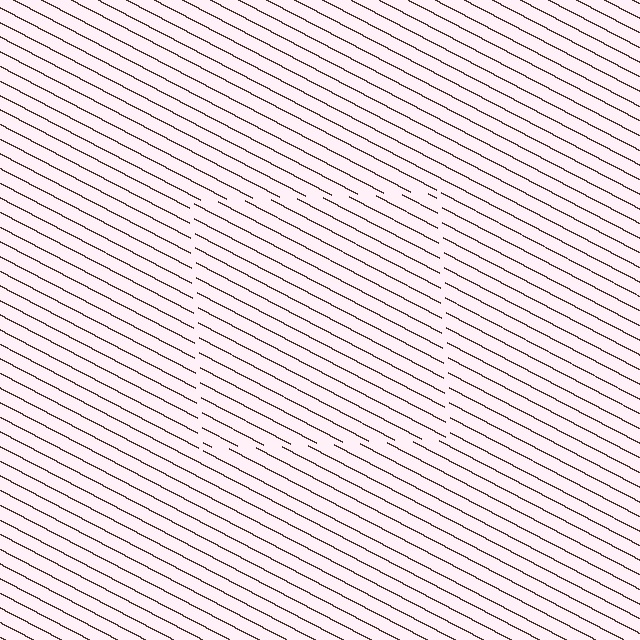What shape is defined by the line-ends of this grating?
An illusory square. The interior of the shape contains the same grating, shifted by half a period — the contour is defined by the phase discontinuity where line-ends from the inner and outer gratings abut.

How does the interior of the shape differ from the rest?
The interior of the shape contains the same grating, shifted by half a period — the contour is defined by the phase discontinuity where line-ends from the inner and outer gratings abut.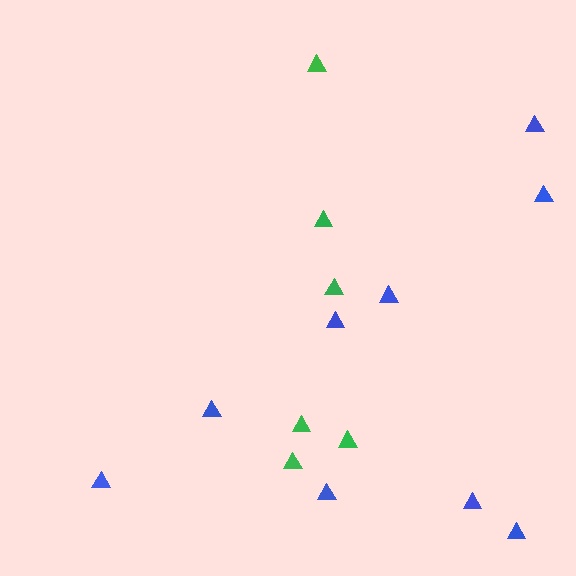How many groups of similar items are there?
There are 2 groups: one group of blue triangles (9) and one group of green triangles (6).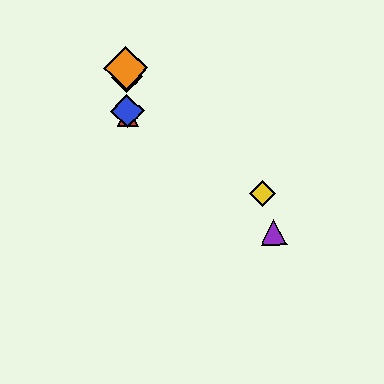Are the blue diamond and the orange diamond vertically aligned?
Yes, both are at x≈127.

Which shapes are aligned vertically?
The red triangle, the blue diamond, the green diamond, the orange diamond are aligned vertically.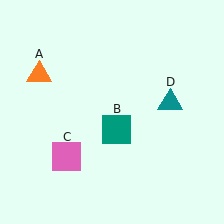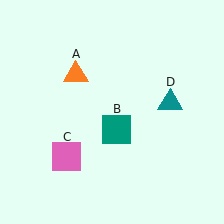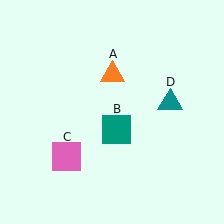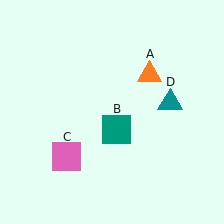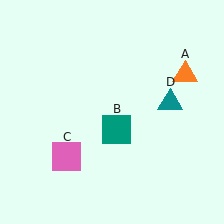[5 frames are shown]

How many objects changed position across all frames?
1 object changed position: orange triangle (object A).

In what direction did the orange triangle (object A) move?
The orange triangle (object A) moved right.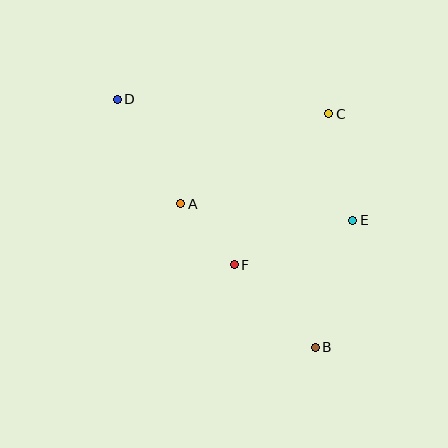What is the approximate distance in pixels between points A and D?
The distance between A and D is approximately 122 pixels.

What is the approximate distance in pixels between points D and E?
The distance between D and E is approximately 265 pixels.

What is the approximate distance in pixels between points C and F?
The distance between C and F is approximately 179 pixels.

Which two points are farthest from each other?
Points B and D are farthest from each other.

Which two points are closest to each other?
Points A and F are closest to each other.